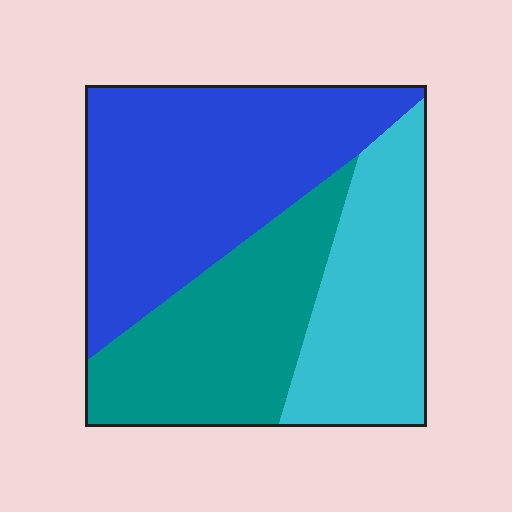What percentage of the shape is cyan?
Cyan covers around 25% of the shape.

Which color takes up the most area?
Blue, at roughly 45%.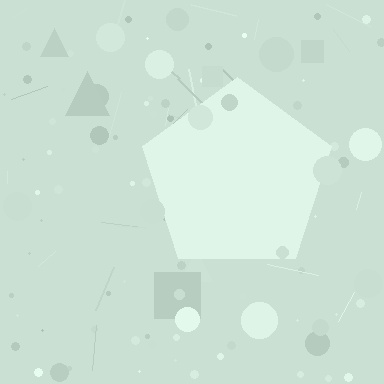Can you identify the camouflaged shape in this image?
The camouflaged shape is a pentagon.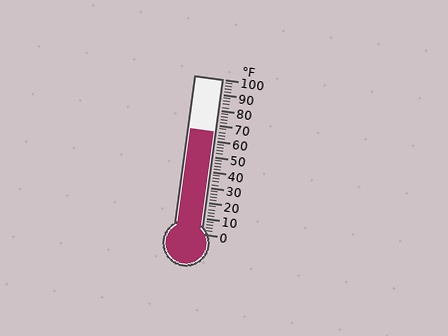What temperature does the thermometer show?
The thermometer shows approximately 66°F.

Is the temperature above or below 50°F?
The temperature is above 50°F.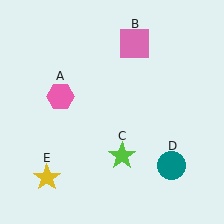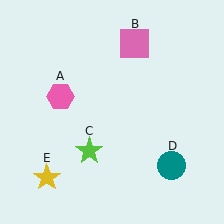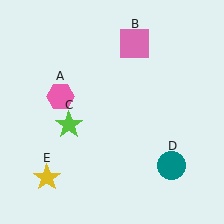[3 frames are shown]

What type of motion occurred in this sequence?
The lime star (object C) rotated clockwise around the center of the scene.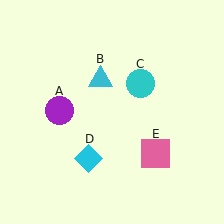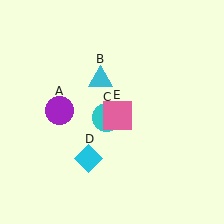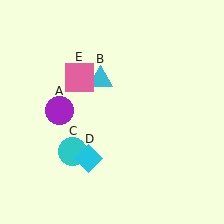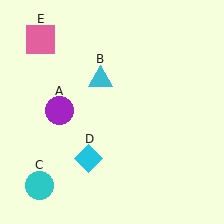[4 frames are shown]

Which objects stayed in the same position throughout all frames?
Purple circle (object A) and cyan triangle (object B) and cyan diamond (object D) remained stationary.